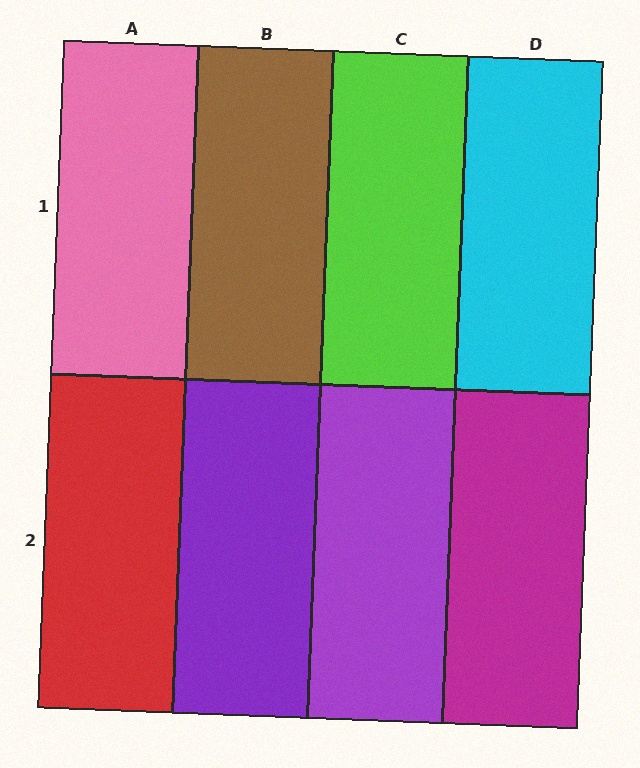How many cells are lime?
1 cell is lime.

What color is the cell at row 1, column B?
Brown.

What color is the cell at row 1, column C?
Lime.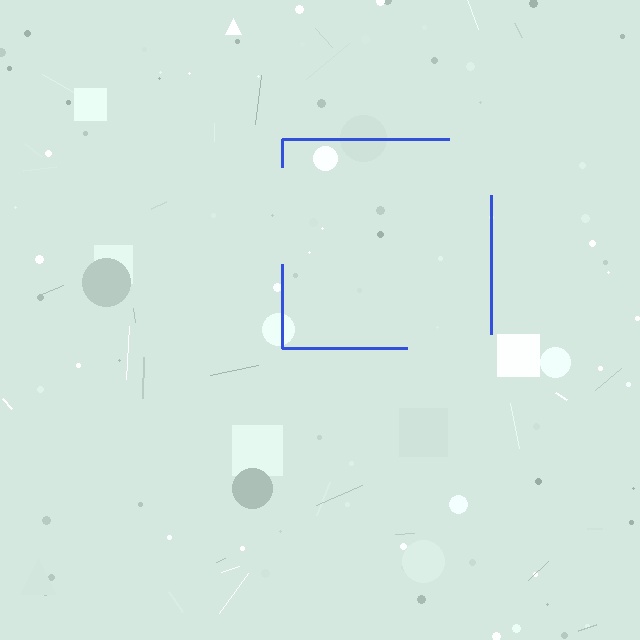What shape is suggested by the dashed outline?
The dashed outline suggests a square.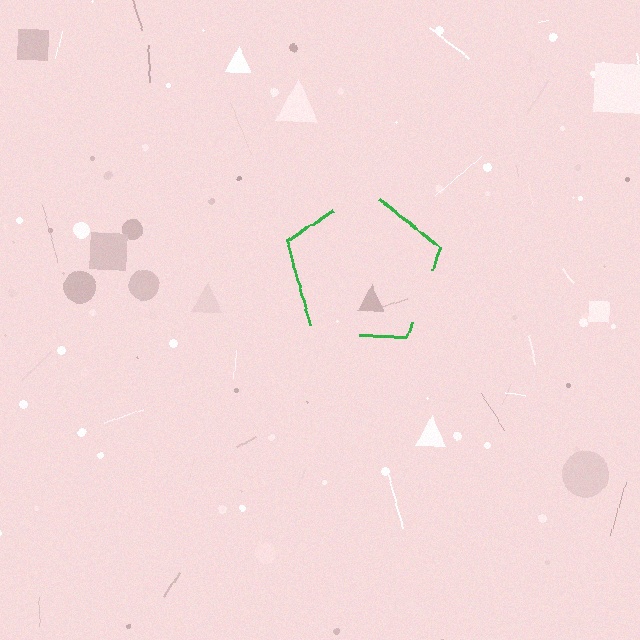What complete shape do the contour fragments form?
The contour fragments form a pentagon.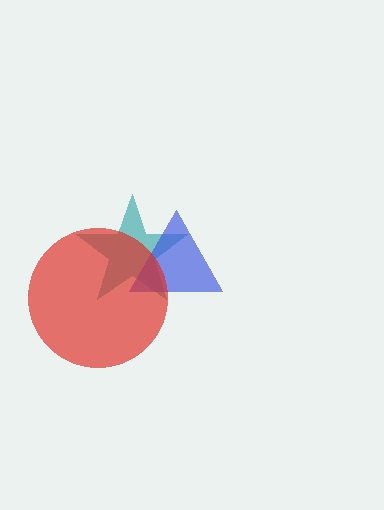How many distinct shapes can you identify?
There are 3 distinct shapes: a teal star, a blue triangle, a red circle.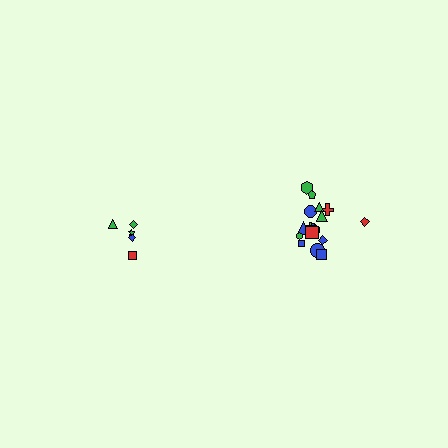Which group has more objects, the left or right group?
The right group.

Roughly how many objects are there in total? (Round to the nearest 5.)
Roughly 25 objects in total.